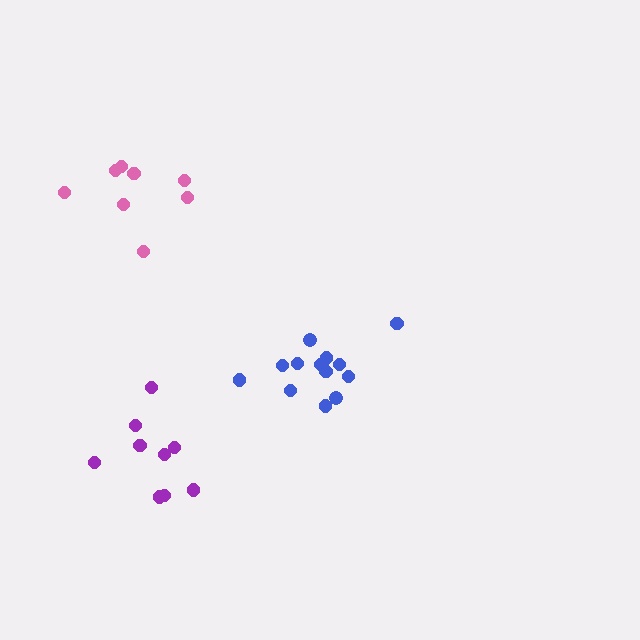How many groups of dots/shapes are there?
There are 3 groups.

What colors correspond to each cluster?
The clusters are colored: purple, blue, pink.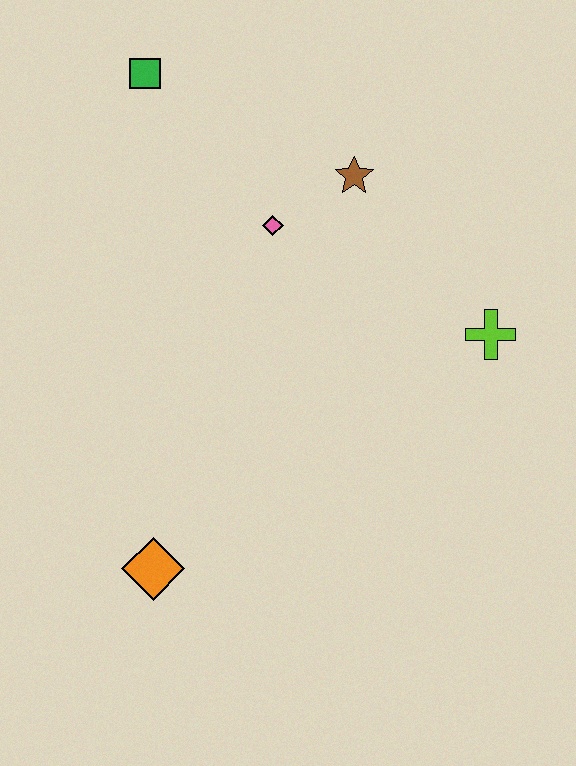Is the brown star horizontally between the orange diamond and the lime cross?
Yes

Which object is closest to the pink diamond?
The brown star is closest to the pink diamond.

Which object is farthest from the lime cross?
The green square is farthest from the lime cross.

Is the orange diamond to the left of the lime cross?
Yes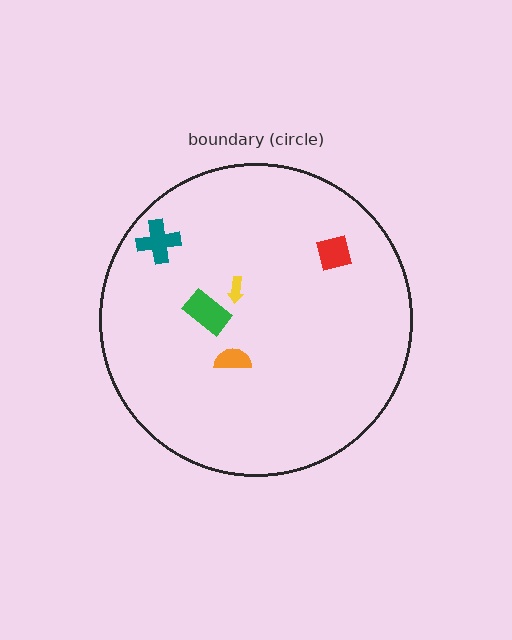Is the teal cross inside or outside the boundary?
Inside.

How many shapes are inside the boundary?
5 inside, 0 outside.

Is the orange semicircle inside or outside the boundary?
Inside.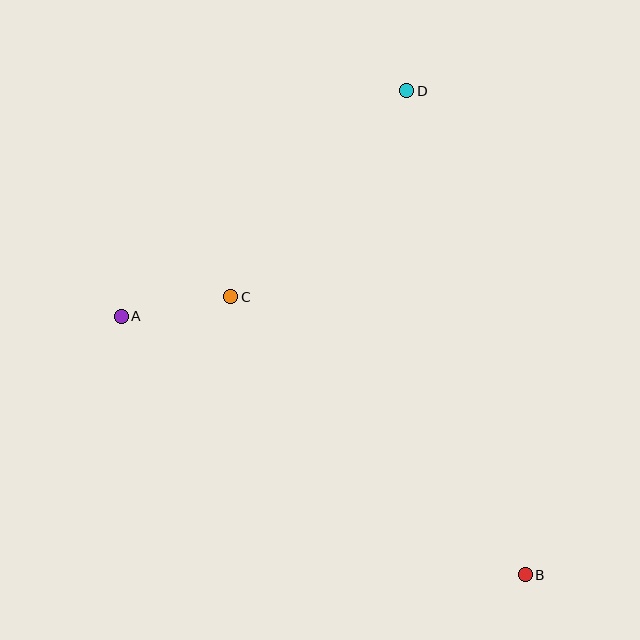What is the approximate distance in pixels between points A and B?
The distance between A and B is approximately 480 pixels.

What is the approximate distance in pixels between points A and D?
The distance between A and D is approximately 364 pixels.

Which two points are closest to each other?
Points A and C are closest to each other.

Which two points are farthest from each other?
Points B and D are farthest from each other.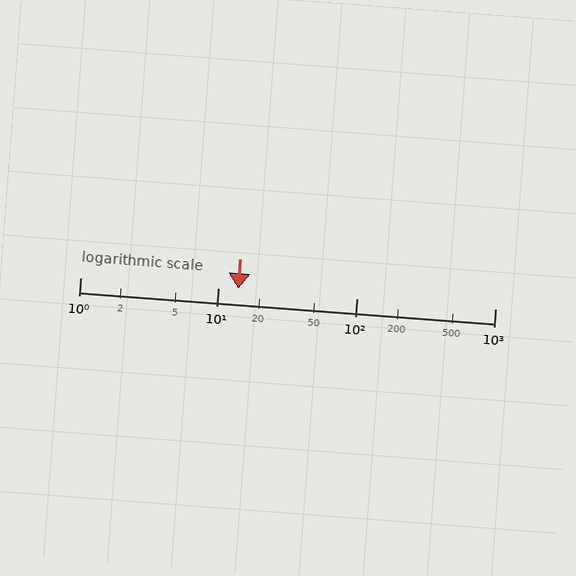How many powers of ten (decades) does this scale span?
The scale spans 3 decades, from 1 to 1000.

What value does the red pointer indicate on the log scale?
The pointer indicates approximately 14.